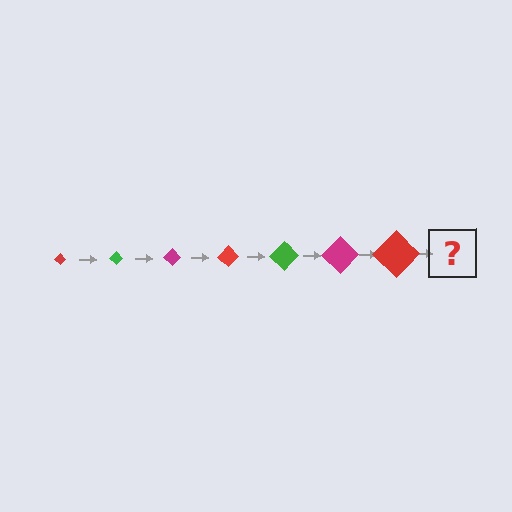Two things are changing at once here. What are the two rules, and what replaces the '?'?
The two rules are that the diamond grows larger each step and the color cycles through red, green, and magenta. The '?' should be a green diamond, larger than the previous one.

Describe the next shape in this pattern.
It should be a green diamond, larger than the previous one.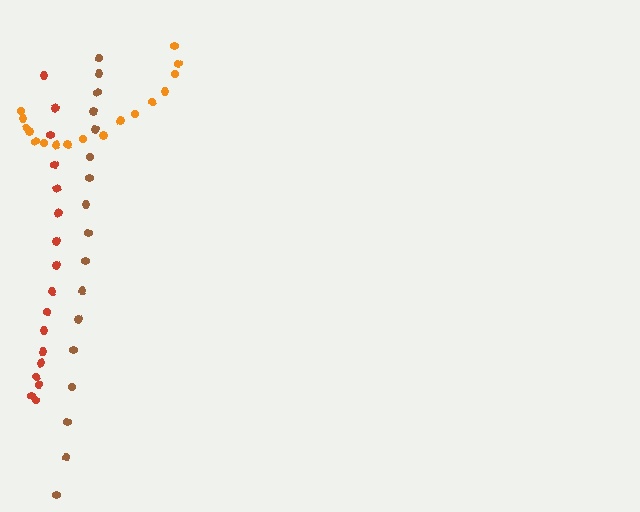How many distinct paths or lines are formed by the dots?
There are 3 distinct paths.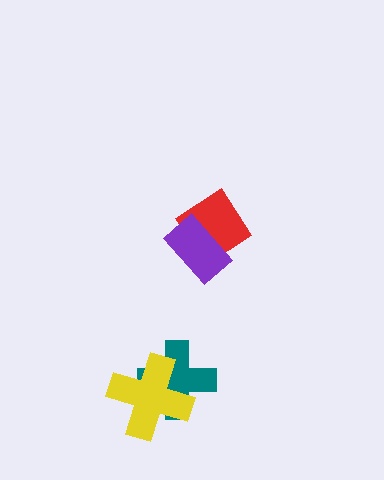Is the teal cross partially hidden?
Yes, it is partially covered by another shape.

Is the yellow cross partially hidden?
No, no other shape covers it.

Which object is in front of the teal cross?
The yellow cross is in front of the teal cross.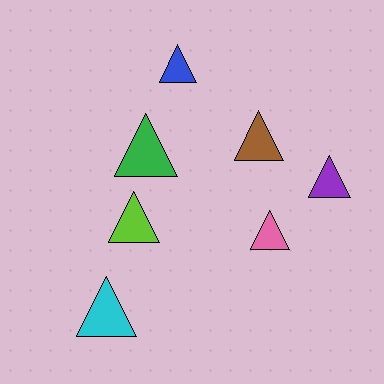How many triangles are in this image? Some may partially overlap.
There are 7 triangles.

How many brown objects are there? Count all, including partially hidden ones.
There is 1 brown object.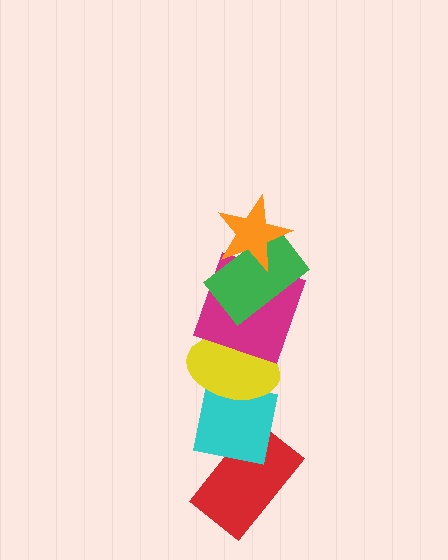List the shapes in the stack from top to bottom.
From top to bottom: the orange star, the green rectangle, the magenta square, the yellow ellipse, the cyan square, the red rectangle.